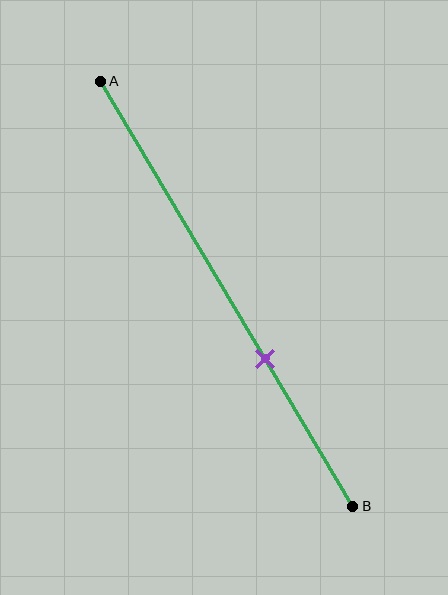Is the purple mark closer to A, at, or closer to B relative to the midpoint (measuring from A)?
The purple mark is closer to point B than the midpoint of segment AB.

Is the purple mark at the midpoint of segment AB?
No, the mark is at about 65% from A, not at the 50% midpoint.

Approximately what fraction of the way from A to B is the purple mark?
The purple mark is approximately 65% of the way from A to B.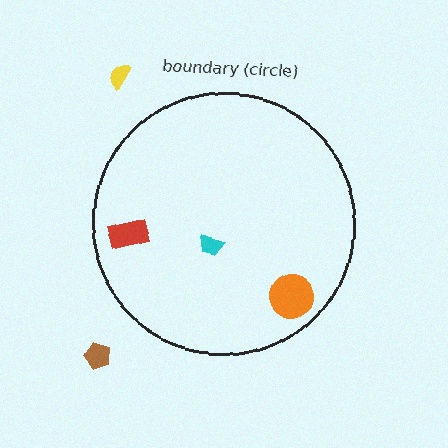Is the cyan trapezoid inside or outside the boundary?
Inside.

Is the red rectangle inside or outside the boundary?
Inside.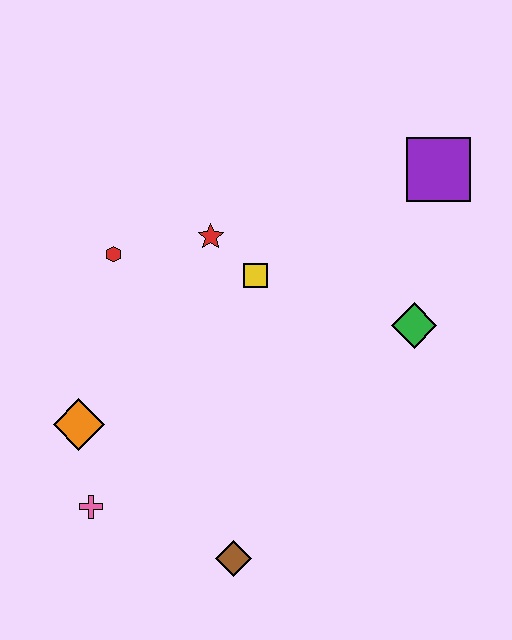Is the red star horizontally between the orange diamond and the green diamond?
Yes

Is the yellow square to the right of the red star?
Yes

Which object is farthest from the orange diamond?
The purple square is farthest from the orange diamond.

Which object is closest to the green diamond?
The purple square is closest to the green diamond.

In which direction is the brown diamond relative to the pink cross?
The brown diamond is to the right of the pink cross.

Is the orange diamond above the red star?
No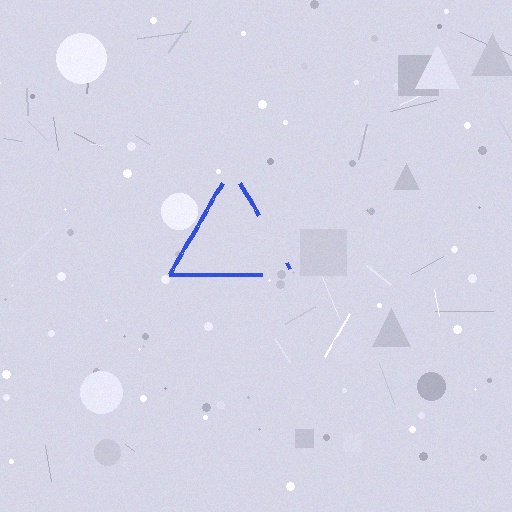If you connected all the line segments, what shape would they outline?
They would outline a triangle.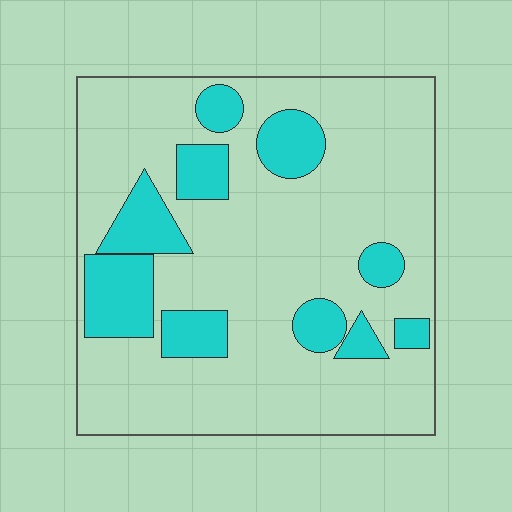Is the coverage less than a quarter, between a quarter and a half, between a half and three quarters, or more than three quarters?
Less than a quarter.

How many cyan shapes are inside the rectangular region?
10.